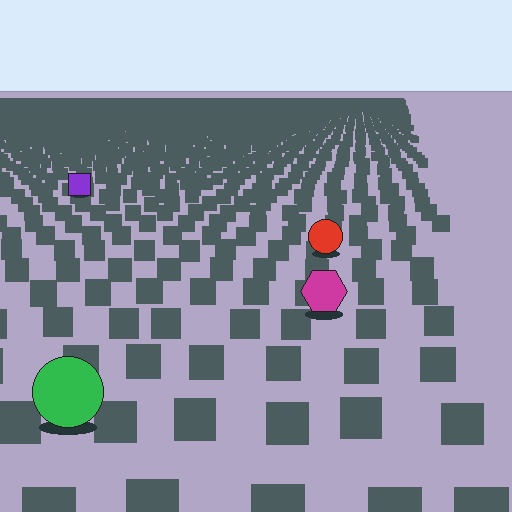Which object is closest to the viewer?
The green circle is closest. The texture marks near it are larger and more spread out.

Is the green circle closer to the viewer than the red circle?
Yes. The green circle is closer — you can tell from the texture gradient: the ground texture is coarser near it.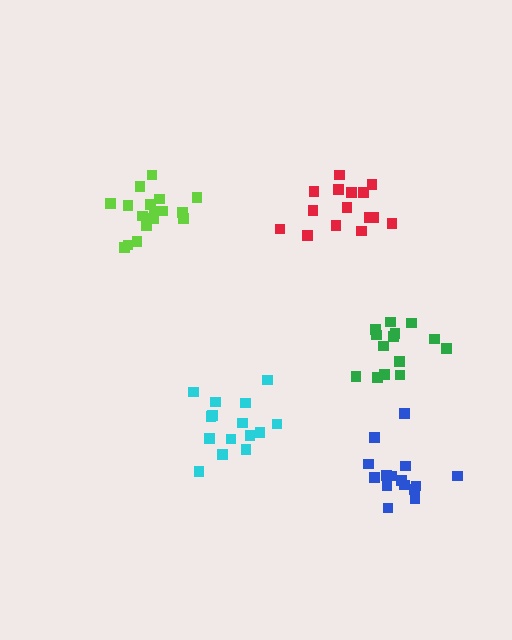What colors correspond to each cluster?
The clusters are colored: lime, red, green, blue, cyan.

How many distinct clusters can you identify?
There are 5 distinct clusters.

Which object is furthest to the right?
The blue cluster is rightmost.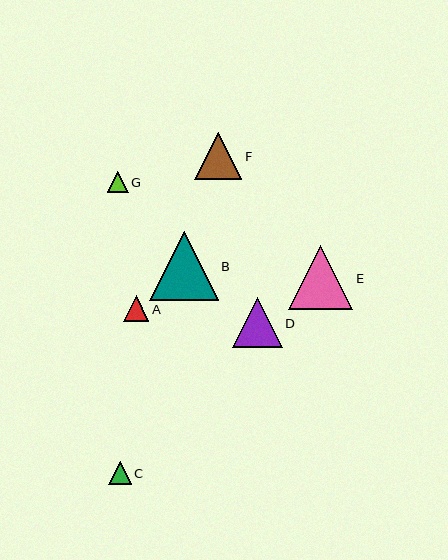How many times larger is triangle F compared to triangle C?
Triangle F is approximately 2.1 times the size of triangle C.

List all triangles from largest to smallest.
From largest to smallest: B, E, D, F, A, C, G.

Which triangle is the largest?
Triangle B is the largest with a size of approximately 69 pixels.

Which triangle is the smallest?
Triangle G is the smallest with a size of approximately 21 pixels.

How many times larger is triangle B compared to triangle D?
Triangle B is approximately 1.4 times the size of triangle D.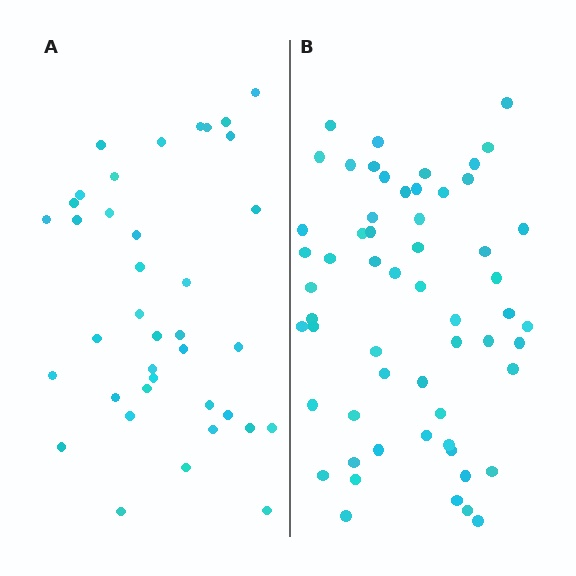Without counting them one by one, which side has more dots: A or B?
Region B (the right region) has more dots.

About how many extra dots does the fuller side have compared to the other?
Region B has approximately 20 more dots than region A.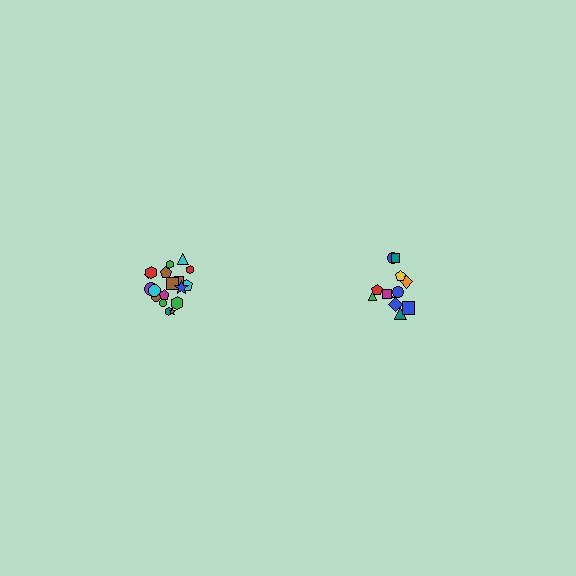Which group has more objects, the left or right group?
The left group.